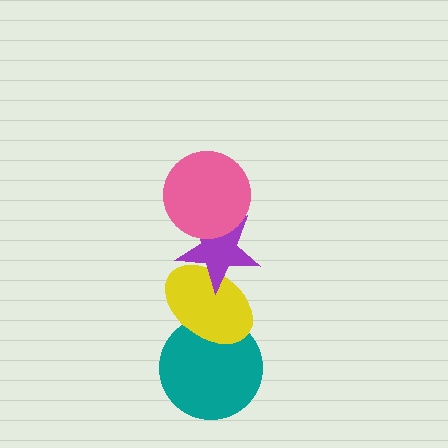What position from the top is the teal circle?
The teal circle is 4th from the top.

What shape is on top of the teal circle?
The yellow ellipse is on top of the teal circle.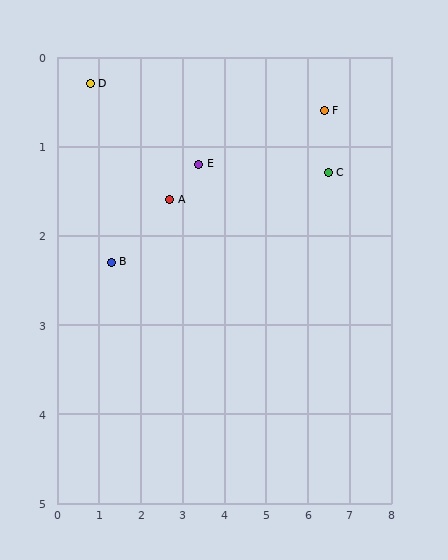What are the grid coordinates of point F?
Point F is at approximately (6.4, 0.6).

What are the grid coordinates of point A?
Point A is at approximately (2.7, 1.6).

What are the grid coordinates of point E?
Point E is at approximately (3.4, 1.2).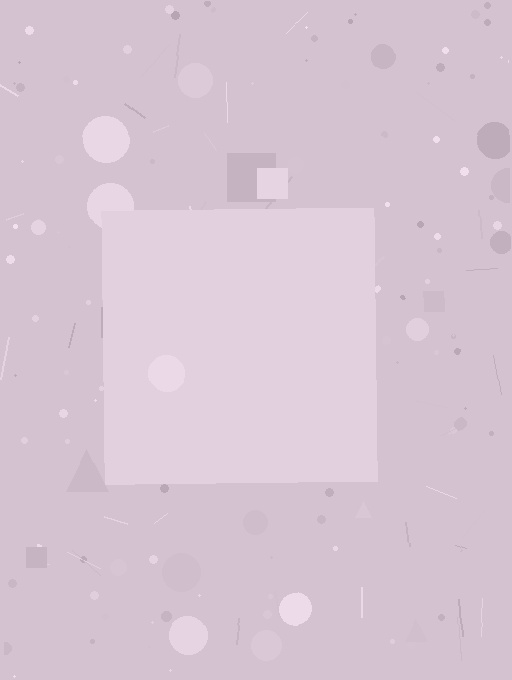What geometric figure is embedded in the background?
A square is embedded in the background.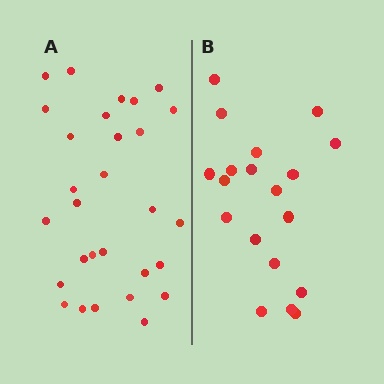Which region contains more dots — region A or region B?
Region A (the left region) has more dots.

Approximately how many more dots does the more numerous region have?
Region A has roughly 10 or so more dots than region B.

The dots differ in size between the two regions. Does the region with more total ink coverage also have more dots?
No. Region B has more total ink coverage because its dots are larger, but region A actually contains more individual dots. Total area can be misleading — the number of items is what matters here.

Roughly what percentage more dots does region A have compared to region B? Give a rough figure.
About 55% more.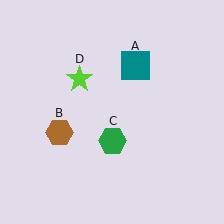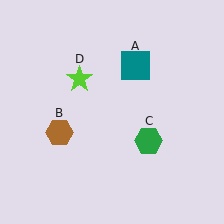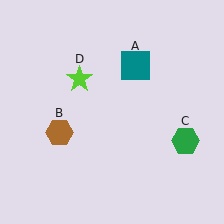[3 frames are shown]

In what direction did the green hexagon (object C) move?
The green hexagon (object C) moved right.